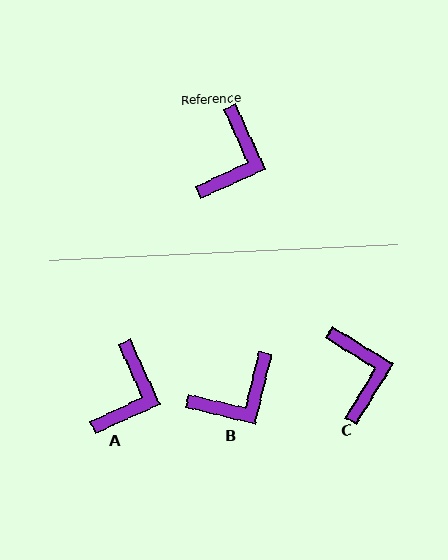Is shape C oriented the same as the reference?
No, it is off by about 34 degrees.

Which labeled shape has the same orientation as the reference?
A.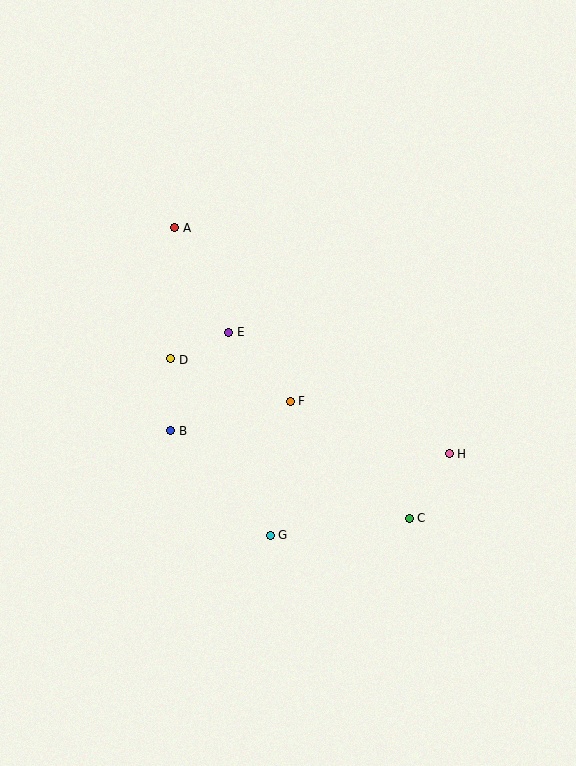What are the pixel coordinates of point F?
Point F is at (290, 401).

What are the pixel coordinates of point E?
Point E is at (229, 332).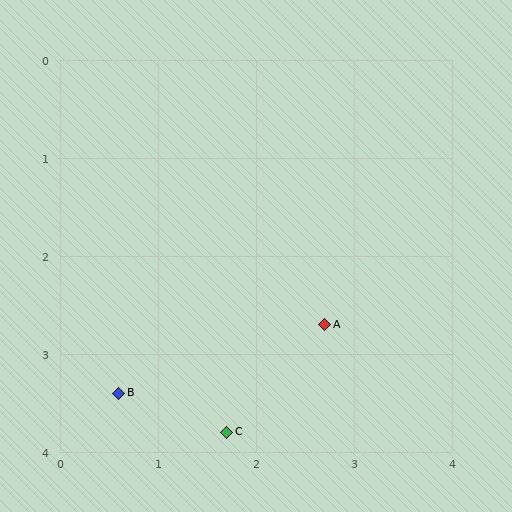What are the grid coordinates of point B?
Point B is at approximately (0.6, 3.4).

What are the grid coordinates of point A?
Point A is at approximately (2.7, 2.7).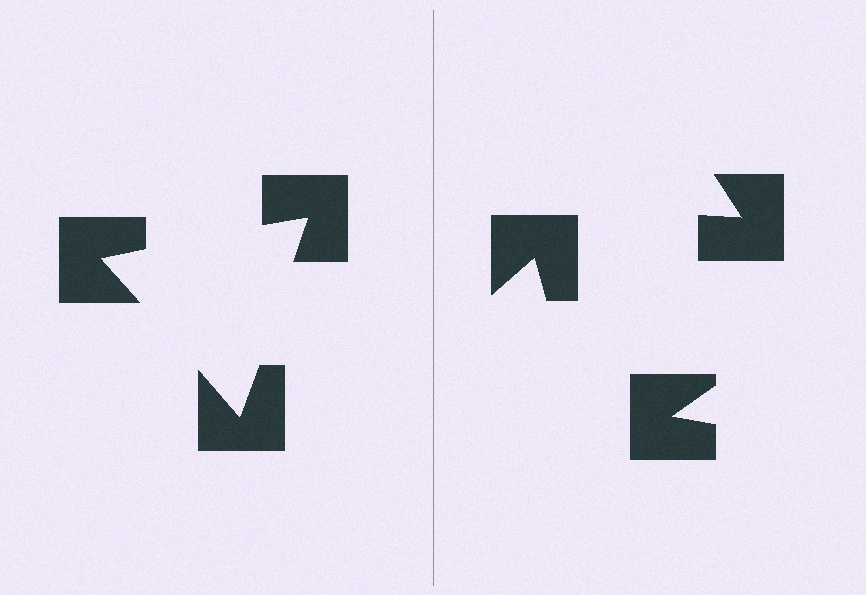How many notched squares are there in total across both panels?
6 — 3 on each side.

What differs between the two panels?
The notched squares are positioned identically on both sides; only the wedge orientations differ. On the left they align to a triangle; on the right they are misaligned.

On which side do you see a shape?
An illusory triangle appears on the left side. On the right side the wedge cuts are rotated, so no coherent shape forms.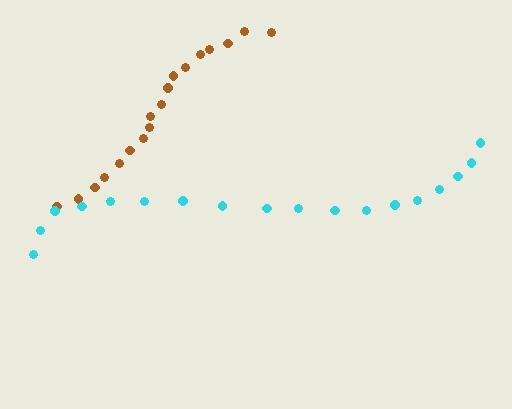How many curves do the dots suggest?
There are 2 distinct paths.